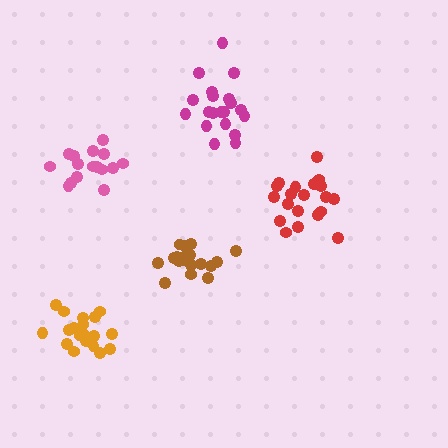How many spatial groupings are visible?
There are 5 spatial groupings.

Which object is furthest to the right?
The red cluster is rightmost.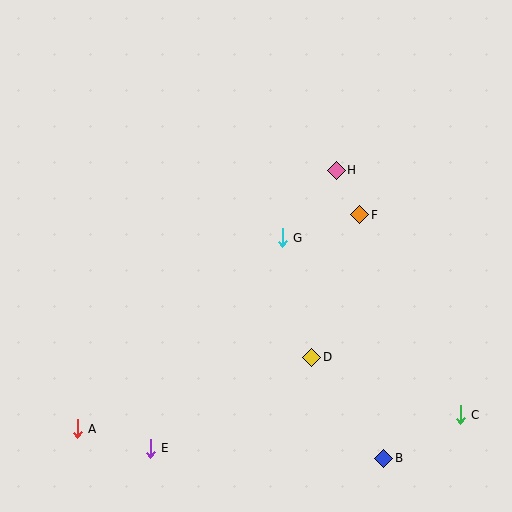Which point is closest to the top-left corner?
Point G is closest to the top-left corner.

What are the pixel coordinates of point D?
Point D is at (312, 357).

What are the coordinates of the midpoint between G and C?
The midpoint between G and C is at (371, 326).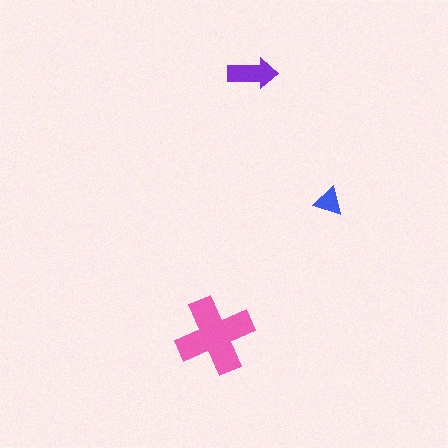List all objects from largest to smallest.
The pink cross, the purple arrow, the blue triangle.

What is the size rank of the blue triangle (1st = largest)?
3rd.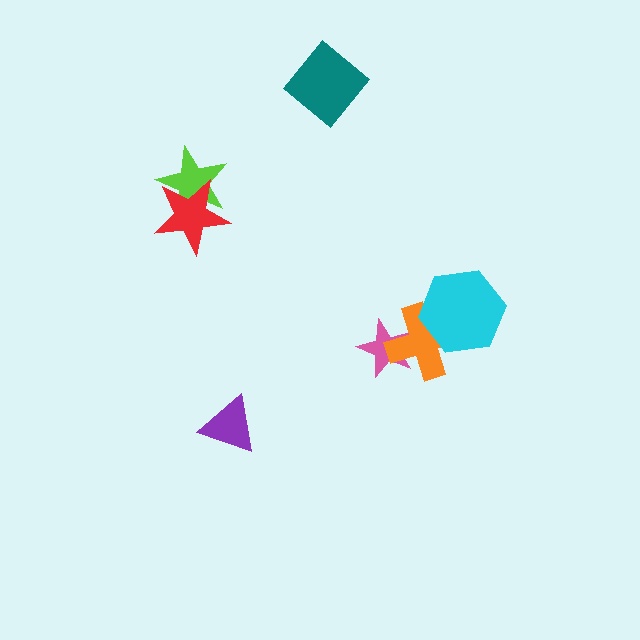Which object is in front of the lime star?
The red star is in front of the lime star.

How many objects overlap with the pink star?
1 object overlaps with the pink star.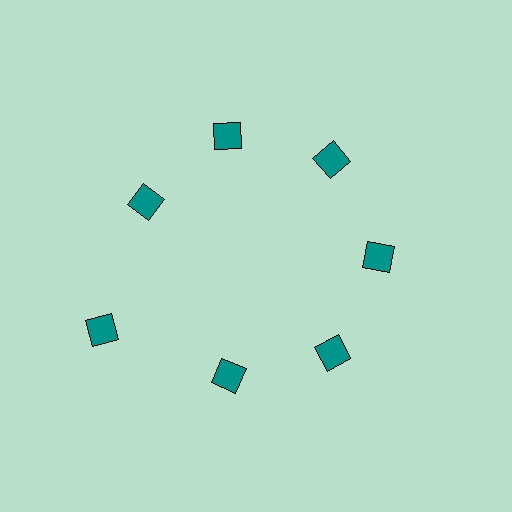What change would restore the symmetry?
The symmetry would be restored by moving it inward, back onto the ring so that all 7 diamonds sit at equal angles and equal distance from the center.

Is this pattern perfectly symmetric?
No. The 7 teal diamonds are arranged in a ring, but one element near the 8 o'clock position is pushed outward from the center, breaking the 7-fold rotational symmetry.